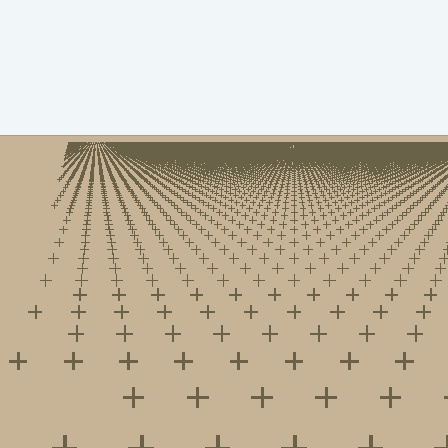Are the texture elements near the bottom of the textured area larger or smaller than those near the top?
Larger. Near the bottom, elements are closer to the viewer and appear at a bigger on-screen size.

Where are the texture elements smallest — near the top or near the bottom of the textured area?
Near the top.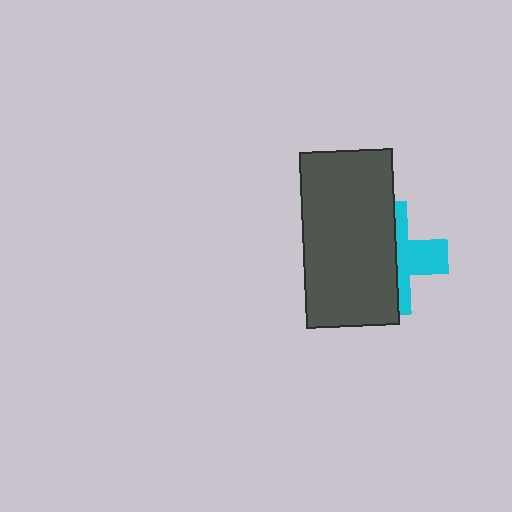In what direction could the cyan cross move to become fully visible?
The cyan cross could move right. That would shift it out from behind the dark gray rectangle entirely.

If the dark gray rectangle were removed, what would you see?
You would see the complete cyan cross.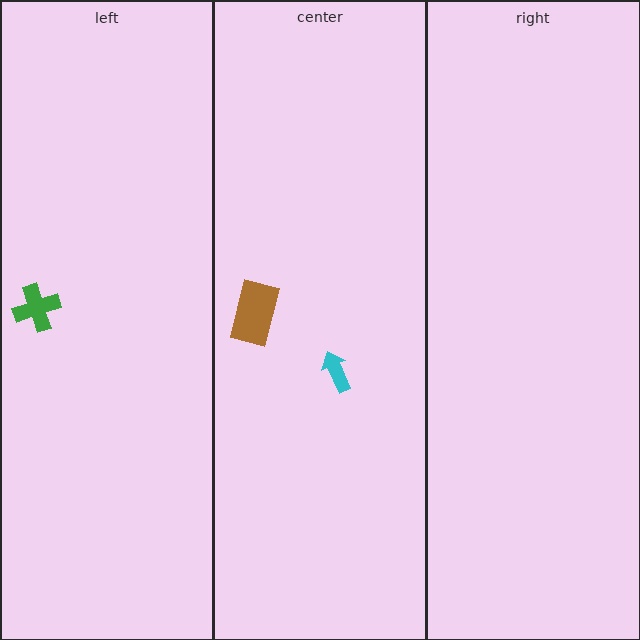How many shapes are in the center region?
2.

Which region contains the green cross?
The left region.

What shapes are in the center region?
The cyan arrow, the brown rectangle.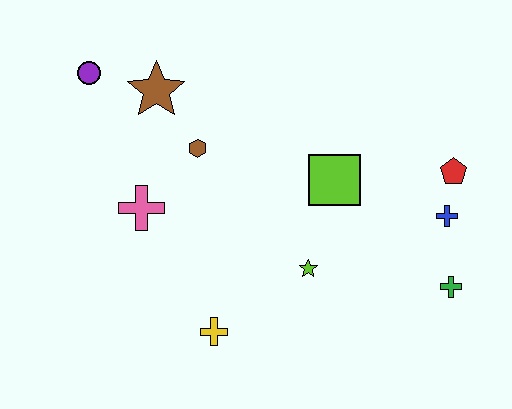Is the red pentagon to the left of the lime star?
No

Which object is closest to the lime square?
The lime star is closest to the lime square.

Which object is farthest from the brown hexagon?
The green cross is farthest from the brown hexagon.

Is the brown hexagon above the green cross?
Yes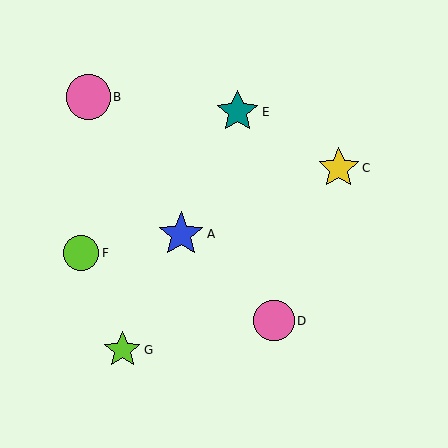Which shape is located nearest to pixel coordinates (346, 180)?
The yellow star (labeled C) at (339, 168) is nearest to that location.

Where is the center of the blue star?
The center of the blue star is at (181, 234).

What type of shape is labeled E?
Shape E is a teal star.